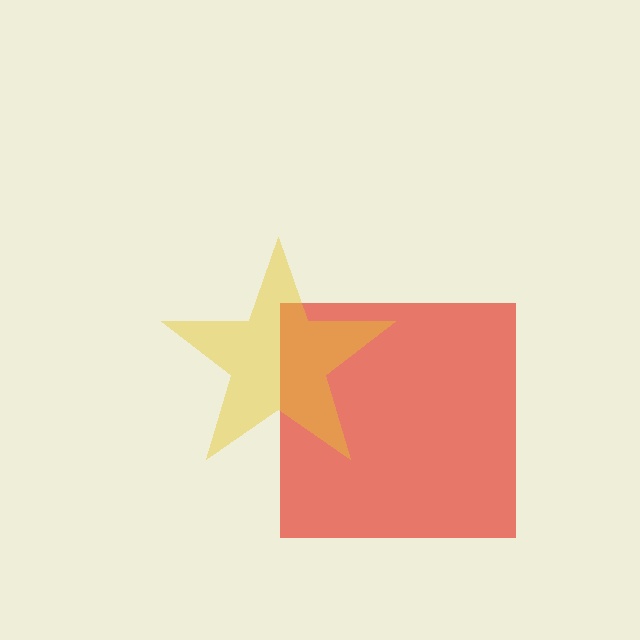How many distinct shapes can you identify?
There are 2 distinct shapes: a red square, a yellow star.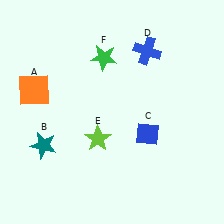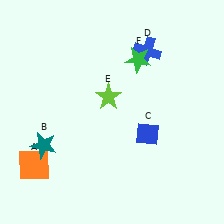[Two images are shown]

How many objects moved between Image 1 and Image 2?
3 objects moved between the two images.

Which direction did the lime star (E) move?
The lime star (E) moved up.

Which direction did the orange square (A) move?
The orange square (A) moved down.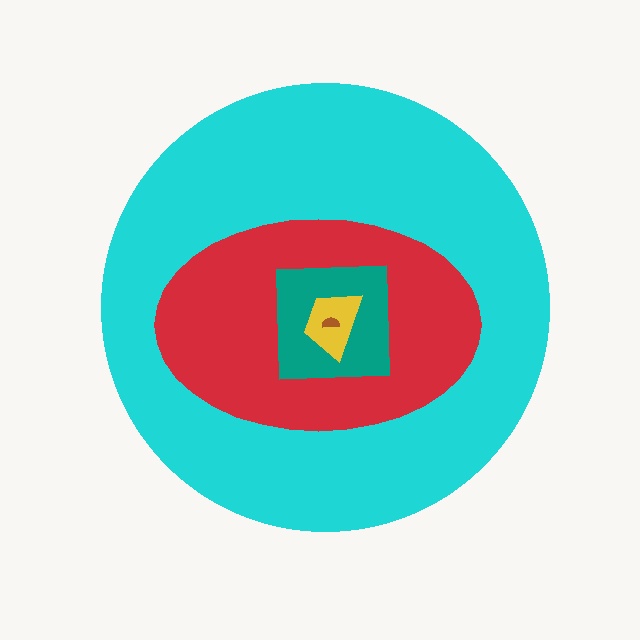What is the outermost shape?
The cyan circle.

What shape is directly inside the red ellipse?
The teal square.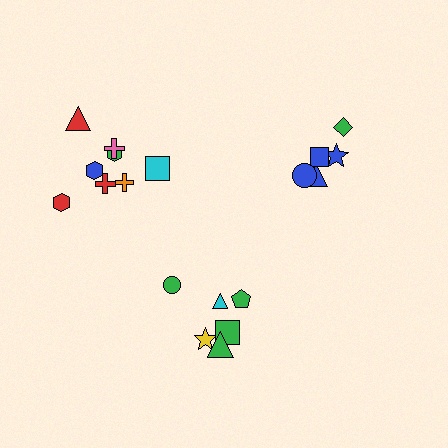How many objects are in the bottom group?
There are 6 objects.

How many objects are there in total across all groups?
There are 19 objects.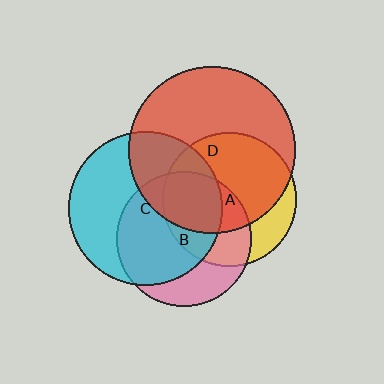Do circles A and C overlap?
Yes.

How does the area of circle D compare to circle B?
Approximately 1.5 times.